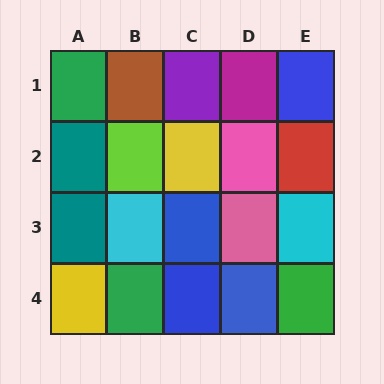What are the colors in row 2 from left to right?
Teal, lime, yellow, pink, red.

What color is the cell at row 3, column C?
Blue.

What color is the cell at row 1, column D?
Magenta.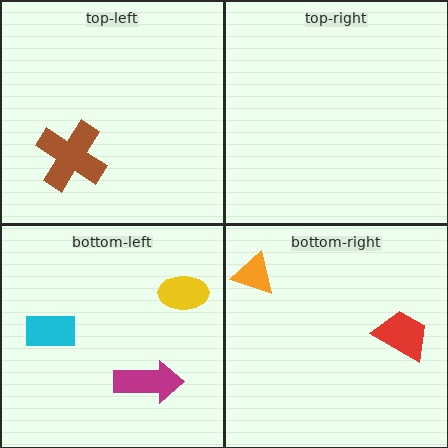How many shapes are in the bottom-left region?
3.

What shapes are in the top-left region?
The brown cross.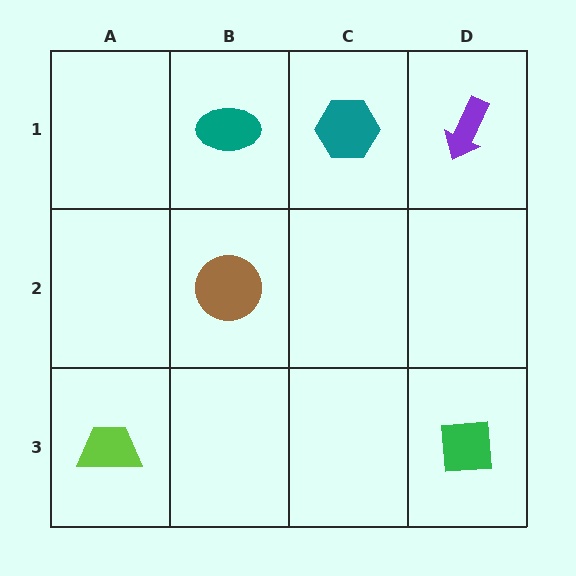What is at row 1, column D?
A purple arrow.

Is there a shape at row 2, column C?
No, that cell is empty.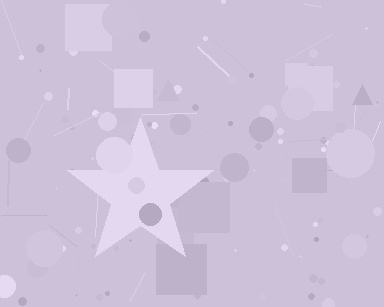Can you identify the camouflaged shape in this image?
The camouflaged shape is a star.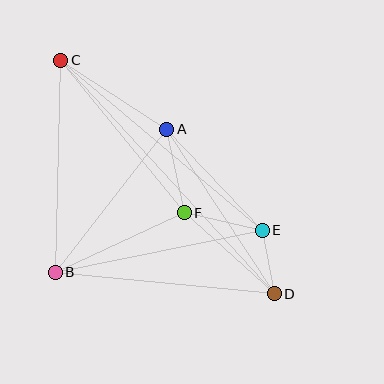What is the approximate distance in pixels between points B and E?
The distance between B and E is approximately 211 pixels.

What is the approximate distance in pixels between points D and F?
The distance between D and F is approximately 121 pixels.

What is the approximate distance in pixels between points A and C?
The distance between A and C is approximately 126 pixels.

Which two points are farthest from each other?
Points C and D are farthest from each other.